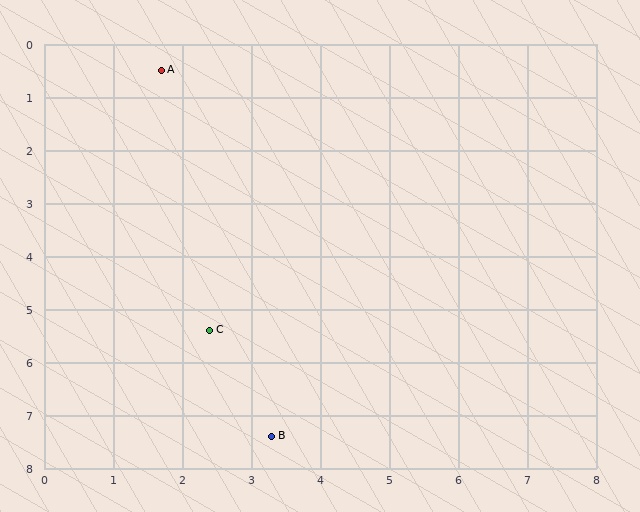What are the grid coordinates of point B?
Point B is at approximately (3.3, 7.4).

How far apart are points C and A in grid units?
Points C and A are about 4.9 grid units apart.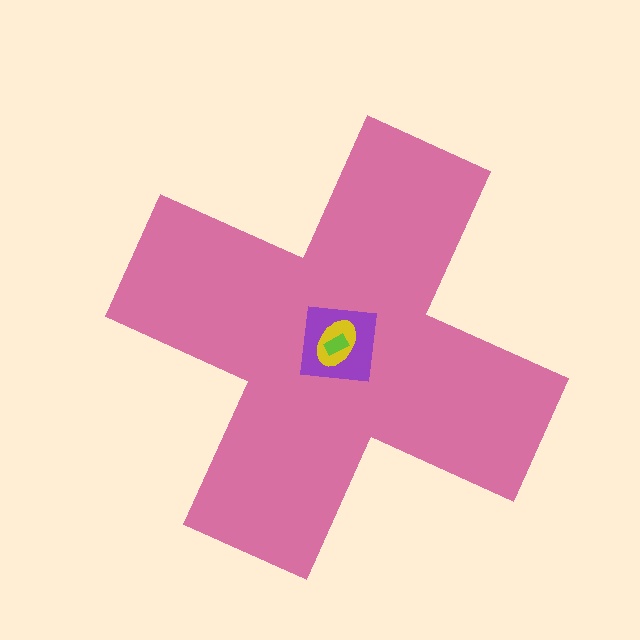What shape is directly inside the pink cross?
The purple square.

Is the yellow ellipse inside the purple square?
Yes.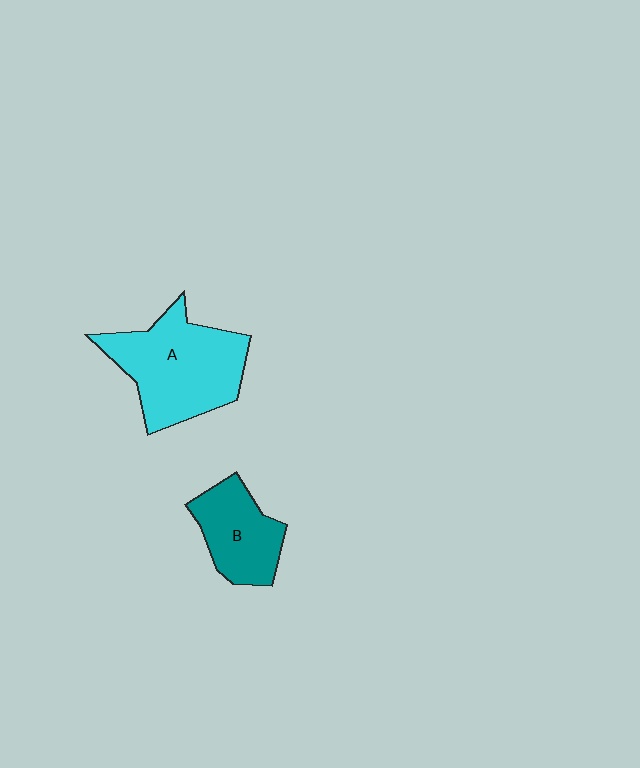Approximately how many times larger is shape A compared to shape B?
Approximately 1.7 times.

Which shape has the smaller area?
Shape B (teal).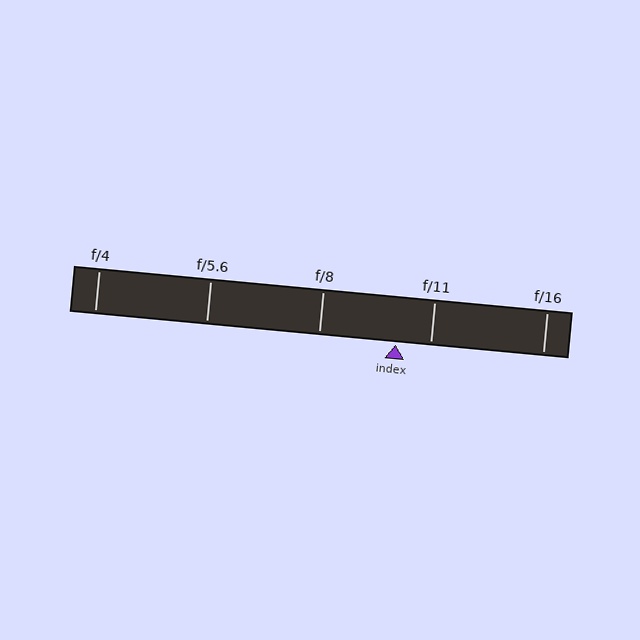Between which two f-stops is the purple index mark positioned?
The index mark is between f/8 and f/11.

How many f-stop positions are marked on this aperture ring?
There are 5 f-stop positions marked.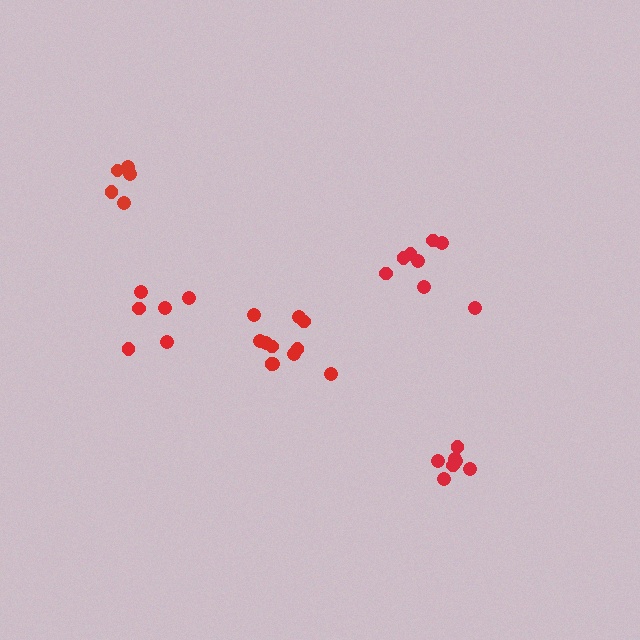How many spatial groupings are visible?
There are 5 spatial groupings.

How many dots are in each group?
Group 1: 11 dots, Group 2: 5 dots, Group 3: 7 dots, Group 4: 8 dots, Group 5: 6 dots (37 total).